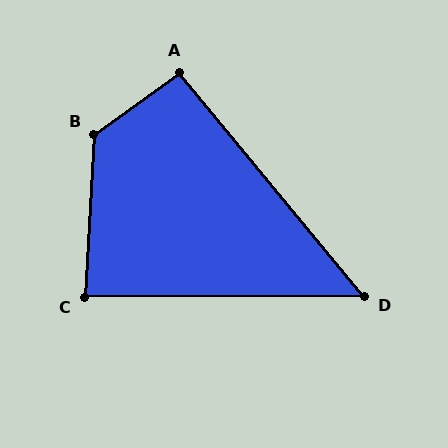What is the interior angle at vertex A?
Approximately 94 degrees (approximately right).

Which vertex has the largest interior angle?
B, at approximately 129 degrees.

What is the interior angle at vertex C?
Approximately 86 degrees (approximately right).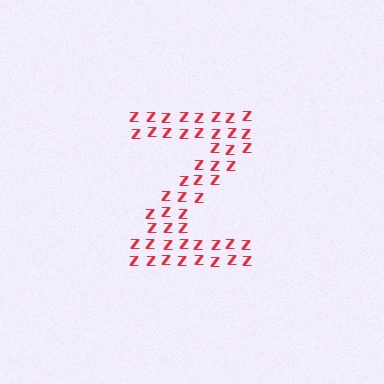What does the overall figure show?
The overall figure shows the letter Z.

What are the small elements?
The small elements are letter Z's.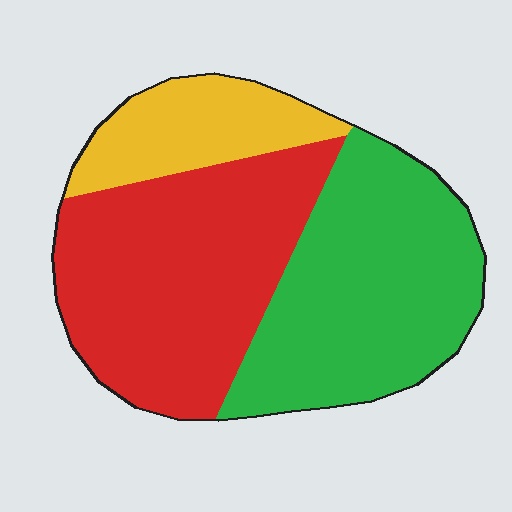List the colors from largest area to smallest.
From largest to smallest: red, green, yellow.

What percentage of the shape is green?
Green takes up between a quarter and a half of the shape.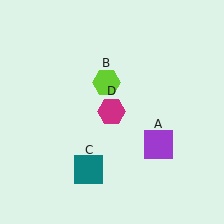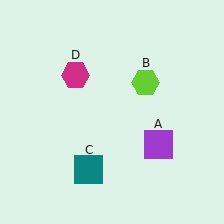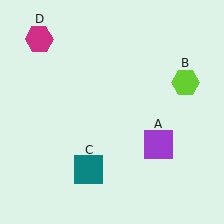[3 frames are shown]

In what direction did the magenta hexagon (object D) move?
The magenta hexagon (object D) moved up and to the left.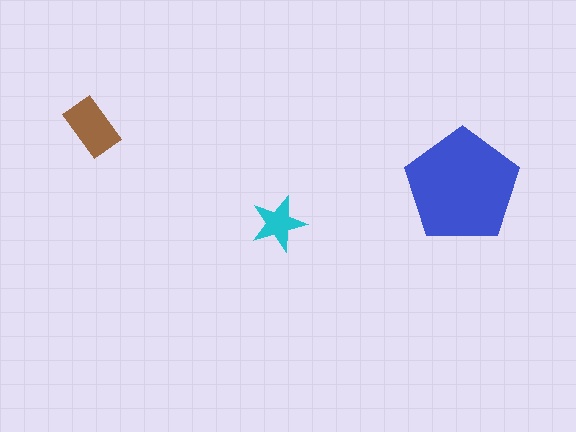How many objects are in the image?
There are 3 objects in the image.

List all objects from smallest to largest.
The cyan star, the brown rectangle, the blue pentagon.